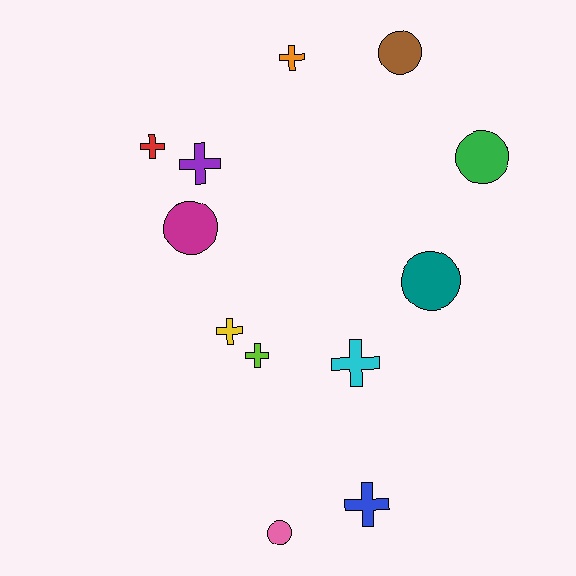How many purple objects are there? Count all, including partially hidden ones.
There is 1 purple object.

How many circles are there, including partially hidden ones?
There are 5 circles.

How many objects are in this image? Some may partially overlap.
There are 12 objects.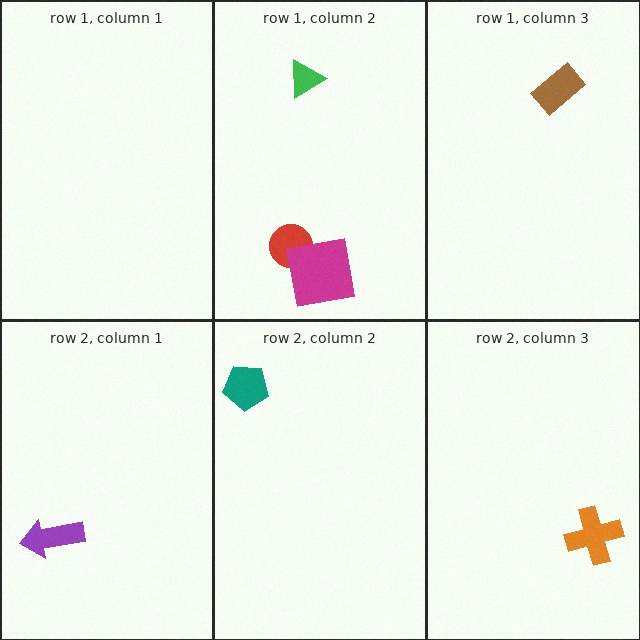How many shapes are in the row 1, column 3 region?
1.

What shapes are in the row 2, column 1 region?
The purple arrow.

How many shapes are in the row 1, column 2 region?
3.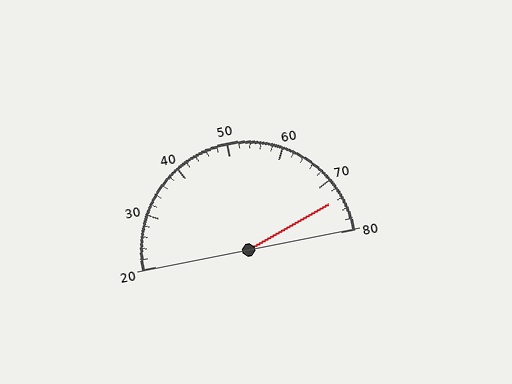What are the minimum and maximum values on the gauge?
The gauge ranges from 20 to 80.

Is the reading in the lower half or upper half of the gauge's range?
The reading is in the upper half of the range (20 to 80).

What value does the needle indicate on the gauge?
The needle indicates approximately 74.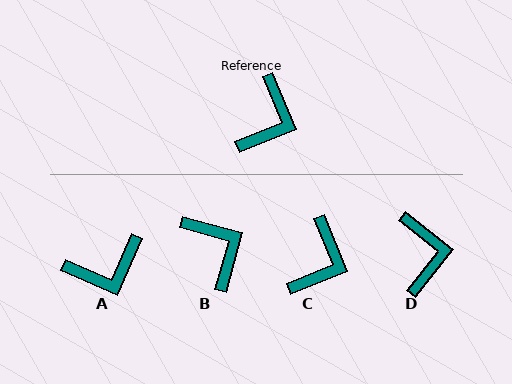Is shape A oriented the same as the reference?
No, it is off by about 46 degrees.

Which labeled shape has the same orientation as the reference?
C.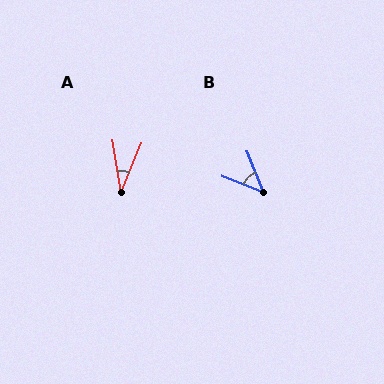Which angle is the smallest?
A, at approximately 31 degrees.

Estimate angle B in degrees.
Approximately 46 degrees.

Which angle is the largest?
B, at approximately 46 degrees.